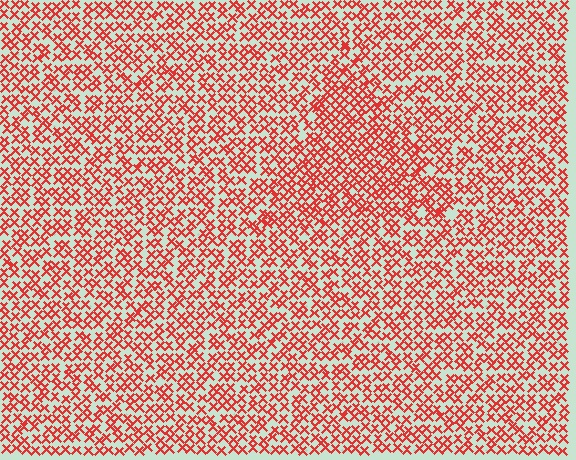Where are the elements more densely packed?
The elements are more densely packed inside the triangle boundary.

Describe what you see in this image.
The image contains small red elements arranged at two different densities. A triangle-shaped region is visible where the elements are more densely packed than the surrounding area.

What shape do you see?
I see a triangle.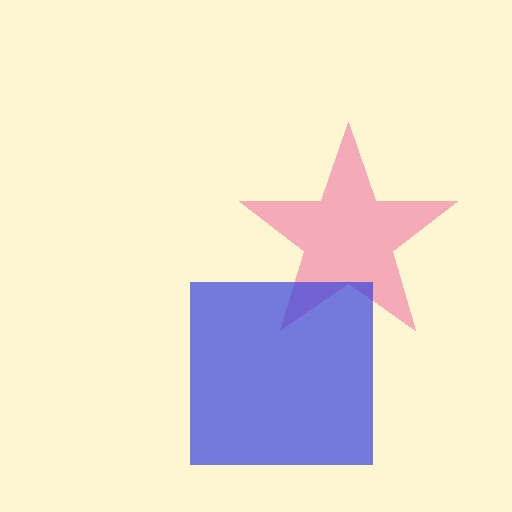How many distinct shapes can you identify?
There are 2 distinct shapes: a pink star, a blue square.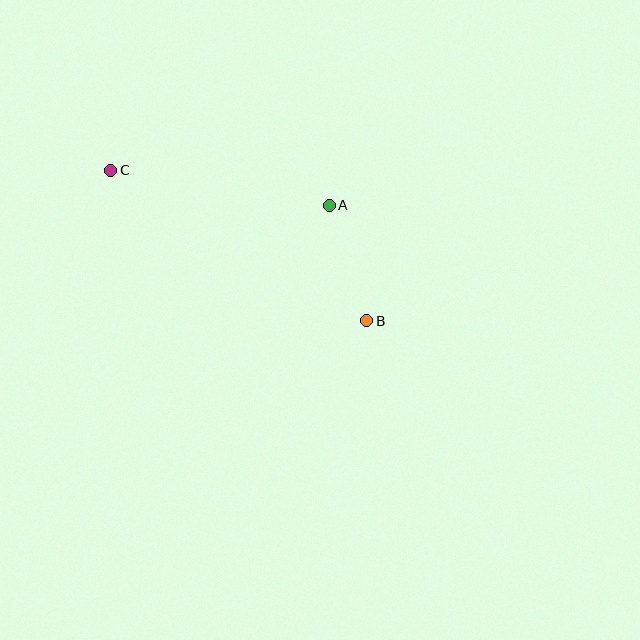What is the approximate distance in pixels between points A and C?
The distance between A and C is approximately 221 pixels.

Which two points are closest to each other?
Points A and B are closest to each other.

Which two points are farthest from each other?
Points B and C are farthest from each other.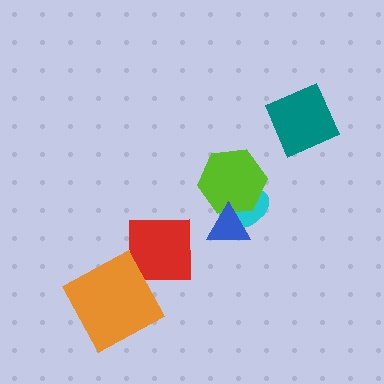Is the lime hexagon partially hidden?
Yes, it is partially covered by another shape.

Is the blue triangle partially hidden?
No, no other shape covers it.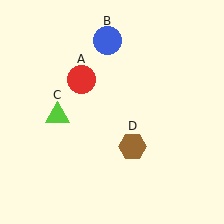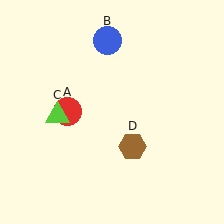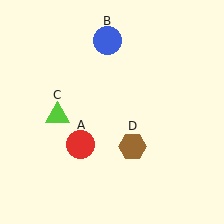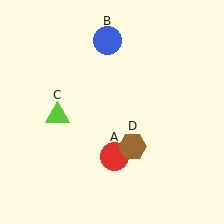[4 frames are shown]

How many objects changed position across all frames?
1 object changed position: red circle (object A).